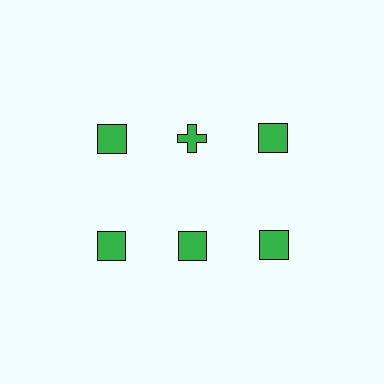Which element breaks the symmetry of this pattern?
The green cross in the top row, second from left column breaks the symmetry. All other shapes are green squares.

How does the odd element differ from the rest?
It has a different shape: cross instead of square.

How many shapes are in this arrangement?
There are 6 shapes arranged in a grid pattern.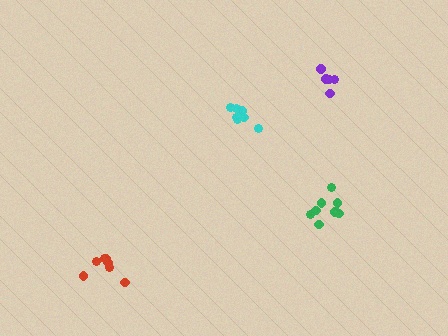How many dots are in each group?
Group 1: 7 dots, Group 2: 9 dots, Group 3: 5 dots, Group 4: 8 dots (29 total).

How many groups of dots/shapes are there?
There are 4 groups.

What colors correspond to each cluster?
The clusters are colored: red, green, purple, cyan.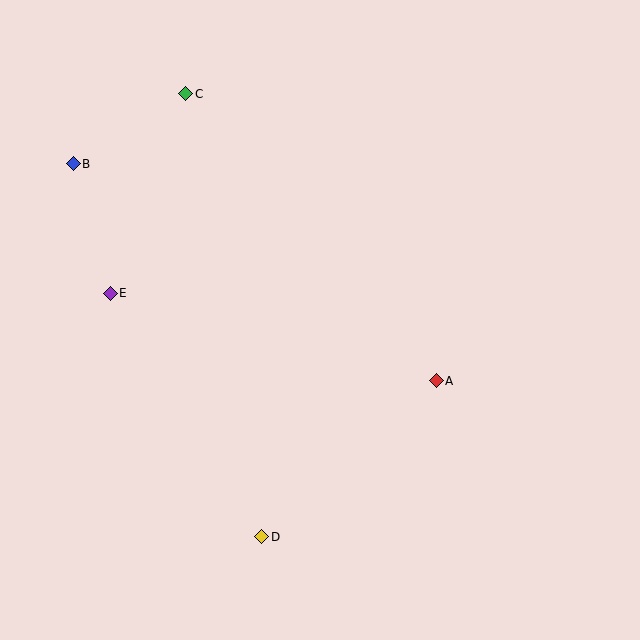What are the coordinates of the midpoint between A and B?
The midpoint between A and B is at (255, 272).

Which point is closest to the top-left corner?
Point B is closest to the top-left corner.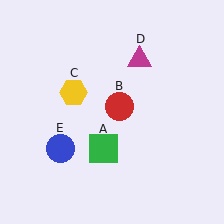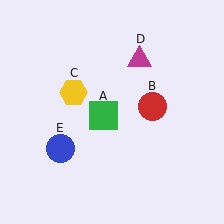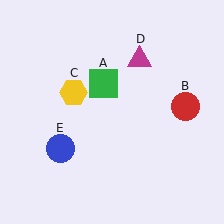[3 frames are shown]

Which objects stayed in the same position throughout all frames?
Yellow hexagon (object C) and magenta triangle (object D) and blue circle (object E) remained stationary.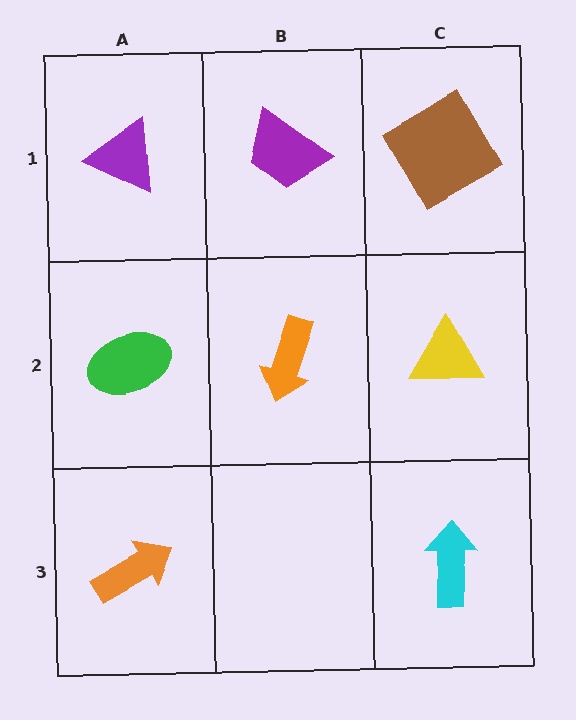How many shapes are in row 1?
3 shapes.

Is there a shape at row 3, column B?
No, that cell is empty.